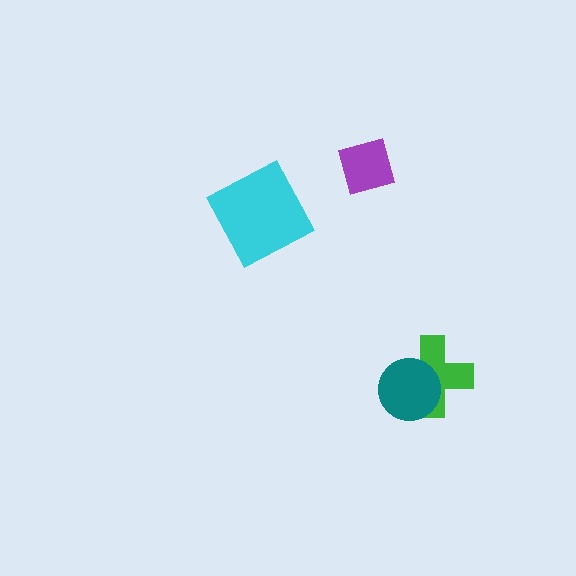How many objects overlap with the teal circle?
1 object overlaps with the teal circle.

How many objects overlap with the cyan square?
0 objects overlap with the cyan square.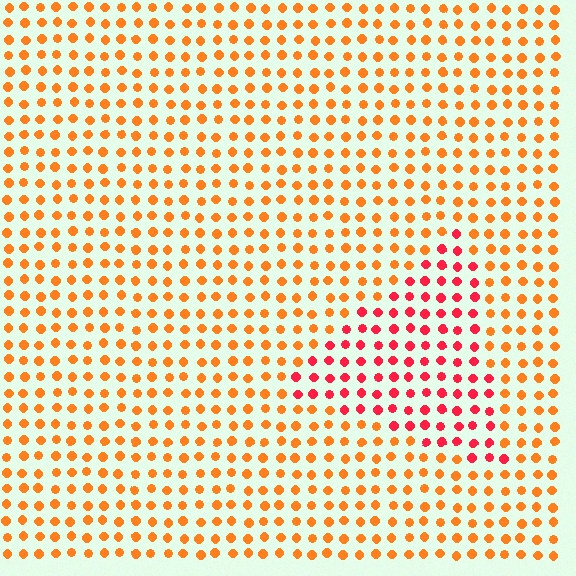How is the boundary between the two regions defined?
The boundary is defined purely by a slight shift in hue (about 36 degrees). Spacing, size, and orientation are identical on both sides.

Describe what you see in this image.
The image is filled with small orange elements in a uniform arrangement. A triangle-shaped region is visible where the elements are tinted to a slightly different hue, forming a subtle color boundary.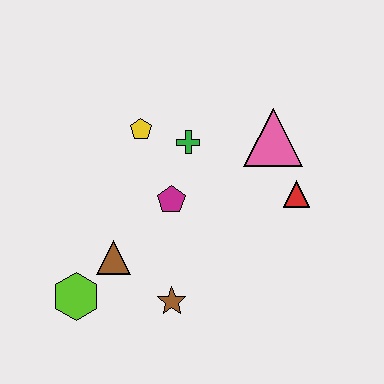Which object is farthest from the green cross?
The lime hexagon is farthest from the green cross.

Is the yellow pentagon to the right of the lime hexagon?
Yes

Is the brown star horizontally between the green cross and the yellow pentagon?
Yes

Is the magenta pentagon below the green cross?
Yes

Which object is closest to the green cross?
The yellow pentagon is closest to the green cross.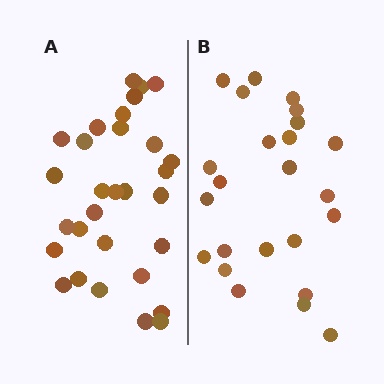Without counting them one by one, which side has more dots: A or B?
Region A (the left region) has more dots.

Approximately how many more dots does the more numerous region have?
Region A has about 6 more dots than region B.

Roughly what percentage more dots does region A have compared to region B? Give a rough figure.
About 25% more.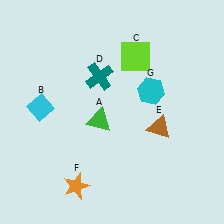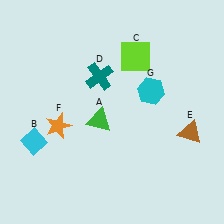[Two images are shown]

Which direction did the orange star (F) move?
The orange star (F) moved up.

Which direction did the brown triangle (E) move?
The brown triangle (E) moved right.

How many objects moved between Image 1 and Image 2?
3 objects moved between the two images.